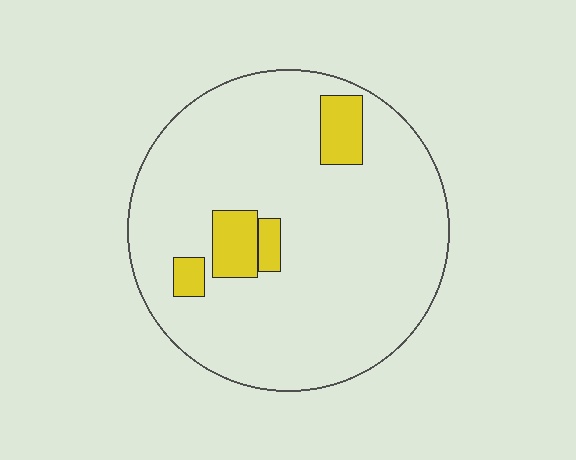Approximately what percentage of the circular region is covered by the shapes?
Approximately 10%.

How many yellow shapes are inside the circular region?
4.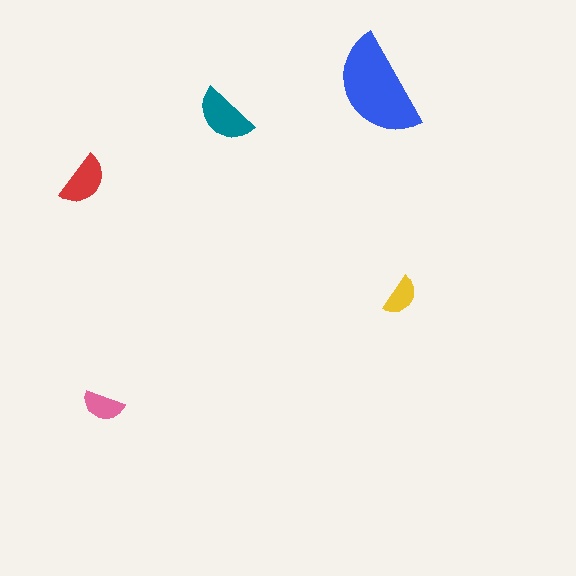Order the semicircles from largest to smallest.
the blue one, the teal one, the red one, the pink one, the yellow one.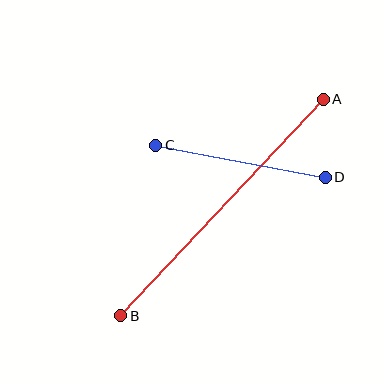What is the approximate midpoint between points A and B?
The midpoint is at approximately (222, 208) pixels.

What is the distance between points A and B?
The distance is approximately 296 pixels.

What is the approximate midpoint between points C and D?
The midpoint is at approximately (240, 161) pixels.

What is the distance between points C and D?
The distance is approximately 172 pixels.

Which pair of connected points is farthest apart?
Points A and B are farthest apart.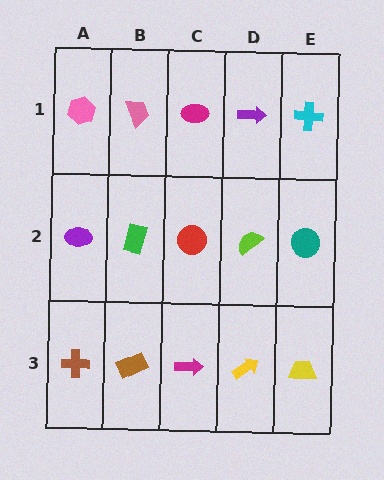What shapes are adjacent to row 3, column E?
A teal circle (row 2, column E), a yellow arrow (row 3, column D).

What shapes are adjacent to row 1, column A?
A purple ellipse (row 2, column A), a pink trapezoid (row 1, column B).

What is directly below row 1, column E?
A teal circle.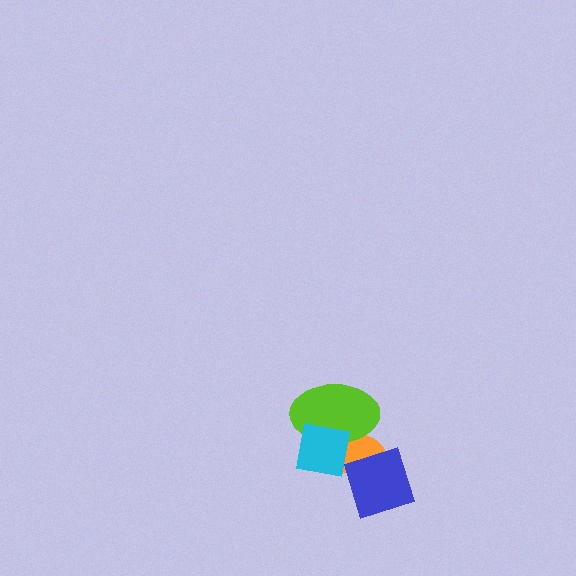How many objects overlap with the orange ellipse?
3 objects overlap with the orange ellipse.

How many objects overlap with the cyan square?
2 objects overlap with the cyan square.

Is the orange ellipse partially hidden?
Yes, it is partially covered by another shape.